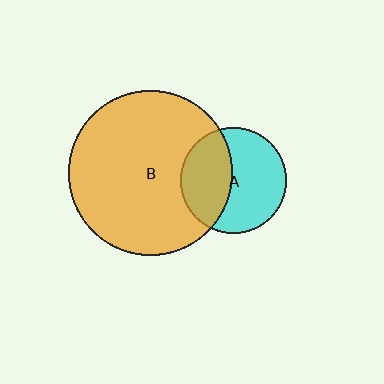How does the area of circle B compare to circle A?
Approximately 2.4 times.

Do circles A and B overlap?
Yes.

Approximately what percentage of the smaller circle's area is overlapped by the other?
Approximately 40%.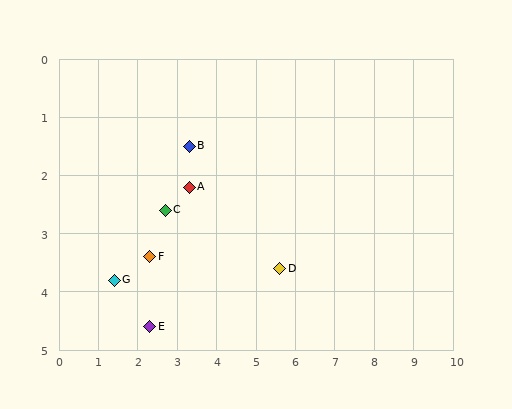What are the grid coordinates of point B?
Point B is at approximately (3.3, 1.5).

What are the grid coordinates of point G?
Point G is at approximately (1.4, 3.8).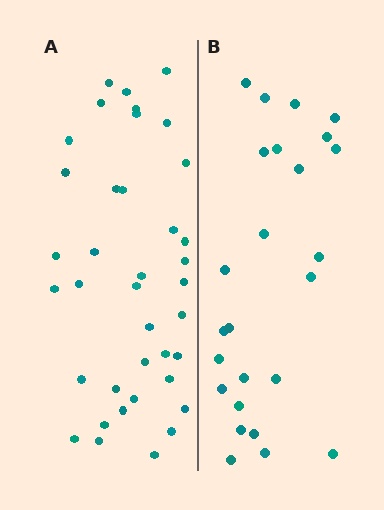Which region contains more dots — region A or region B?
Region A (the left region) has more dots.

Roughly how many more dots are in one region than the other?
Region A has approximately 15 more dots than region B.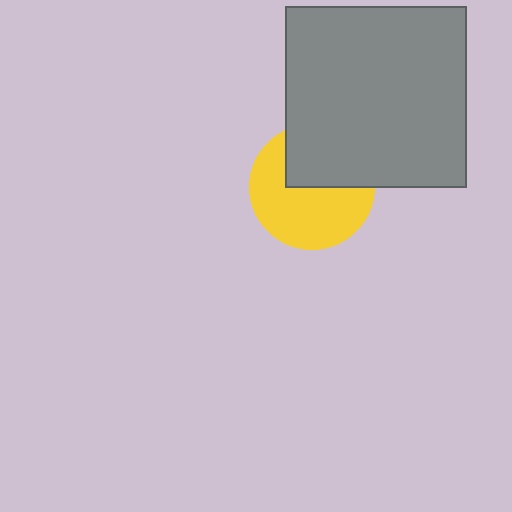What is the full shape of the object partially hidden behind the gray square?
The partially hidden object is a yellow circle.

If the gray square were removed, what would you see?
You would see the complete yellow circle.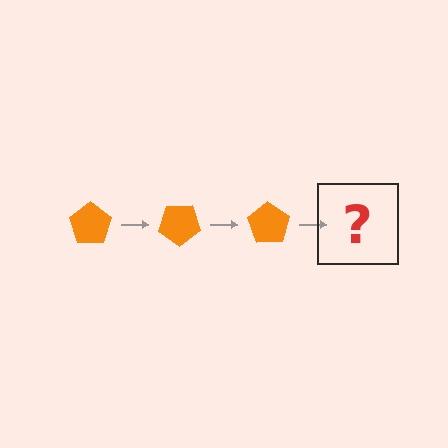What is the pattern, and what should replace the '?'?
The pattern is that the pentagon rotates 35 degrees each step. The '?' should be an orange pentagon rotated 105 degrees.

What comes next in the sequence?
The next element should be an orange pentagon rotated 105 degrees.